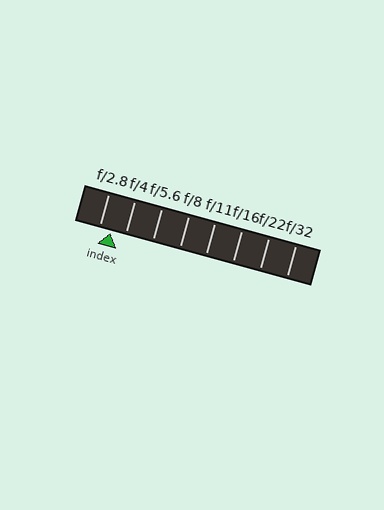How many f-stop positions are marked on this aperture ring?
There are 8 f-stop positions marked.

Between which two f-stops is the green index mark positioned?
The index mark is between f/2.8 and f/4.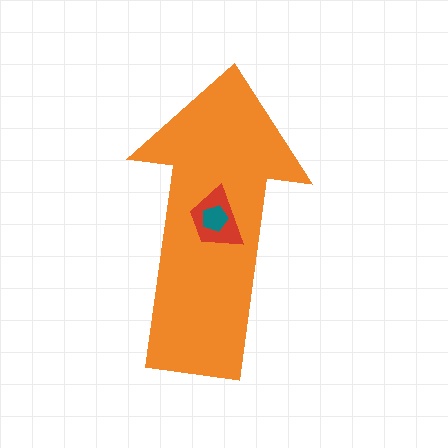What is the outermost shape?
The orange arrow.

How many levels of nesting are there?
3.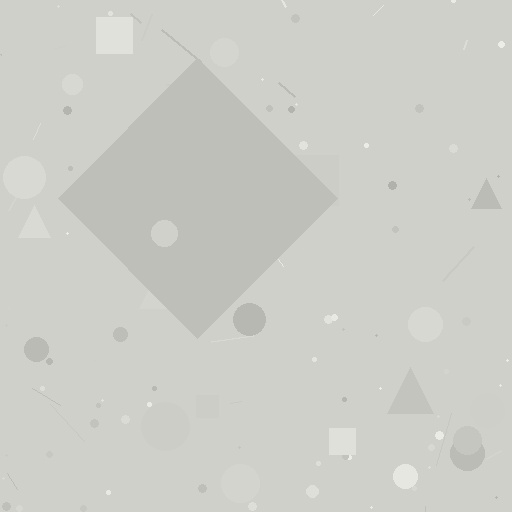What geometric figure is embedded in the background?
A diamond is embedded in the background.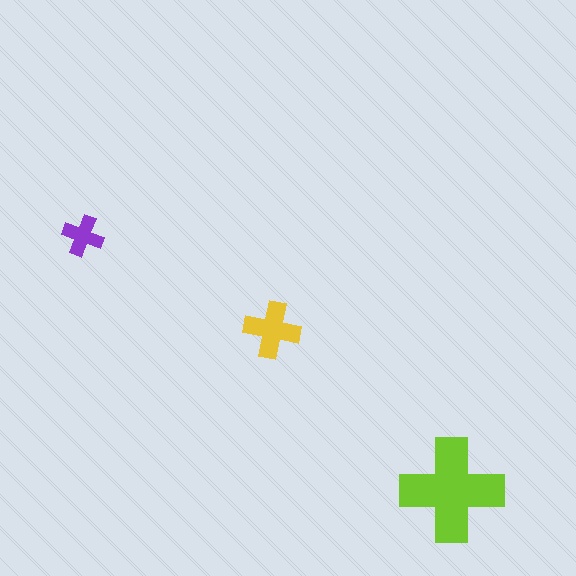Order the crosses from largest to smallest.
the lime one, the yellow one, the purple one.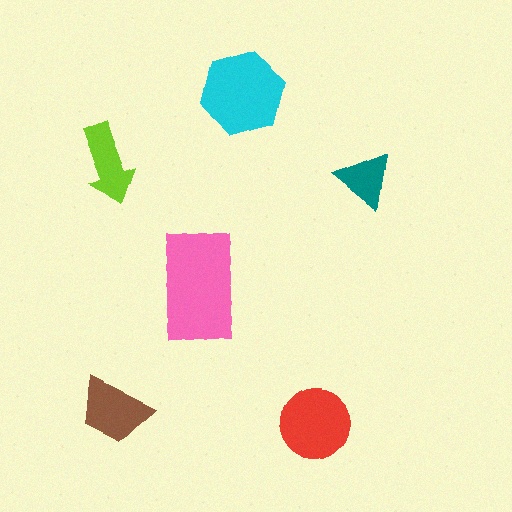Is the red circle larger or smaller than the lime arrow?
Larger.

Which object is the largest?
The pink rectangle.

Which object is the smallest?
The teal triangle.